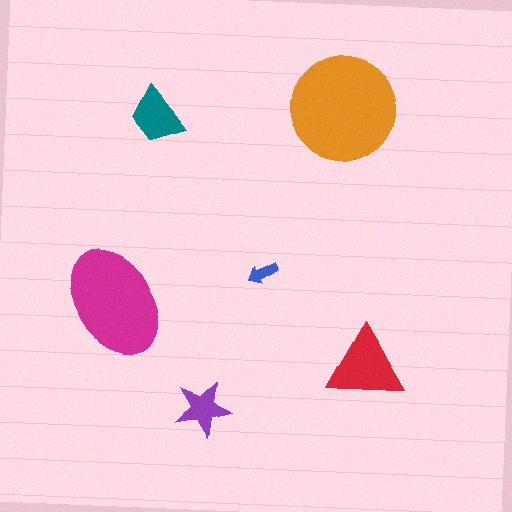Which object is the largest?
The orange circle.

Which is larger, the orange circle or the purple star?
The orange circle.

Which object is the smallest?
The blue arrow.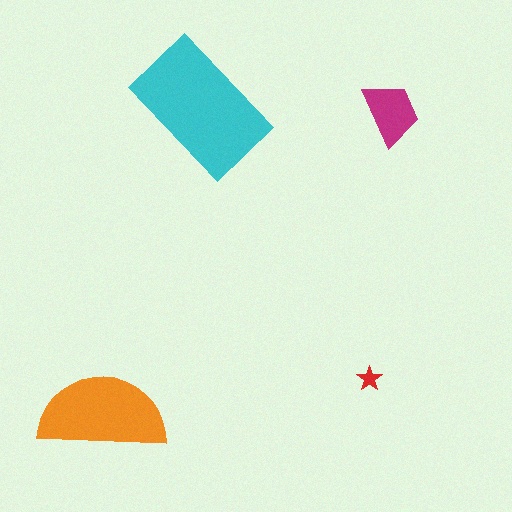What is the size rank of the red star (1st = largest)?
4th.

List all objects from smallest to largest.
The red star, the magenta trapezoid, the orange semicircle, the cyan rectangle.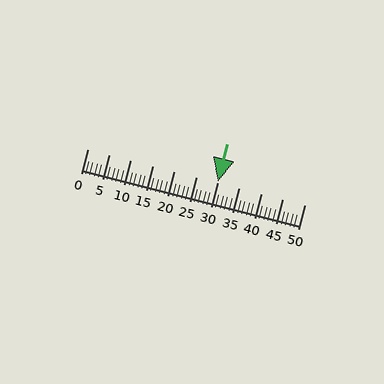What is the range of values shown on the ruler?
The ruler shows values from 0 to 50.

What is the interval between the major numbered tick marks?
The major tick marks are spaced 5 units apart.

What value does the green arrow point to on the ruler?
The green arrow points to approximately 30.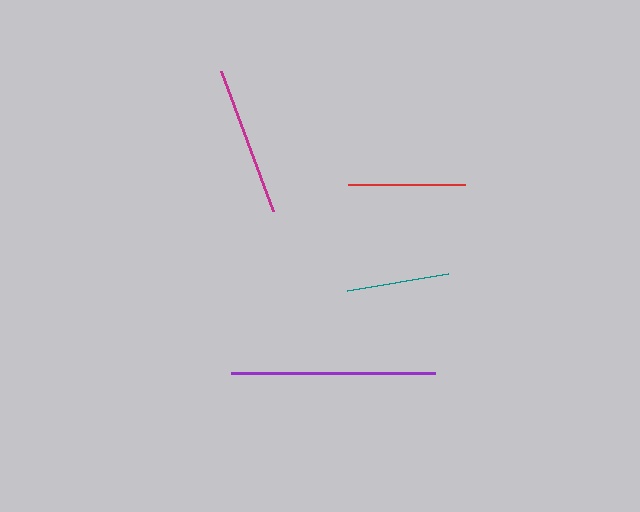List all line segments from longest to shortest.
From longest to shortest: purple, magenta, red, teal.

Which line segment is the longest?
The purple line is the longest at approximately 204 pixels.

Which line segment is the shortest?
The teal line is the shortest at approximately 102 pixels.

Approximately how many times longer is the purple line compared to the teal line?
The purple line is approximately 2.0 times the length of the teal line.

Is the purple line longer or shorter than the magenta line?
The purple line is longer than the magenta line.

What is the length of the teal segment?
The teal segment is approximately 102 pixels long.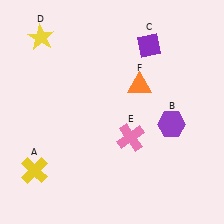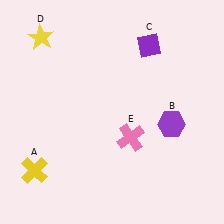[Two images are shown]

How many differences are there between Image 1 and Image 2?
There is 1 difference between the two images.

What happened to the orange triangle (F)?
The orange triangle (F) was removed in Image 2. It was in the top-right area of Image 1.